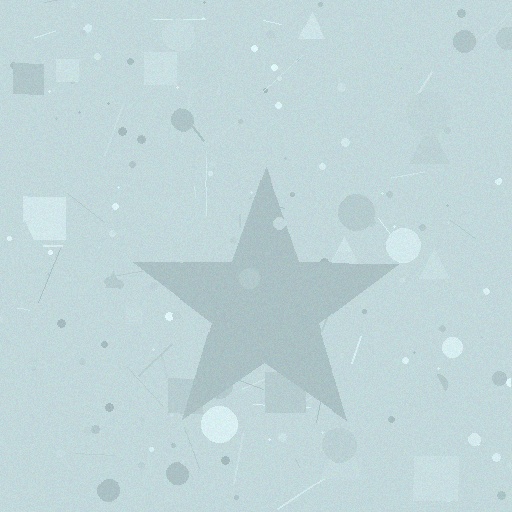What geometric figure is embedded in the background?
A star is embedded in the background.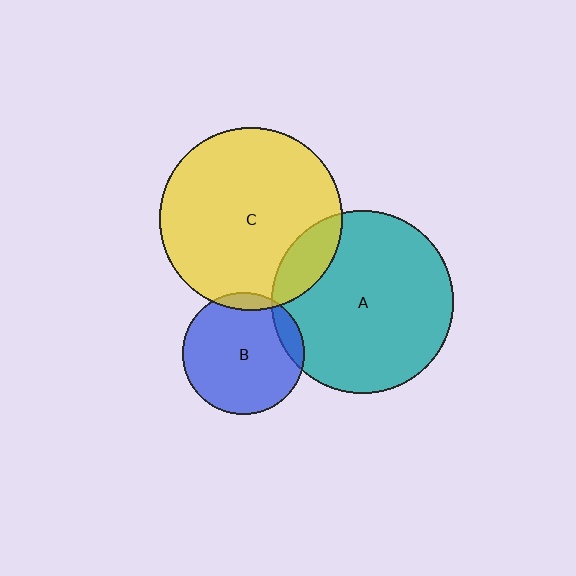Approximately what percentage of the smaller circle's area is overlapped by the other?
Approximately 5%.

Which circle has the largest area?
Circle C (yellow).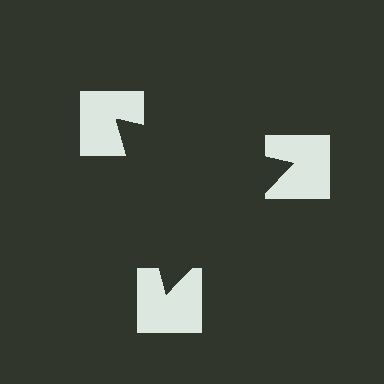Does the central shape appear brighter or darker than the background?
It typically appears slightly darker than the background, even though no actual brightness change is drawn.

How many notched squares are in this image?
There are 3 — one at each vertex of the illusory triangle.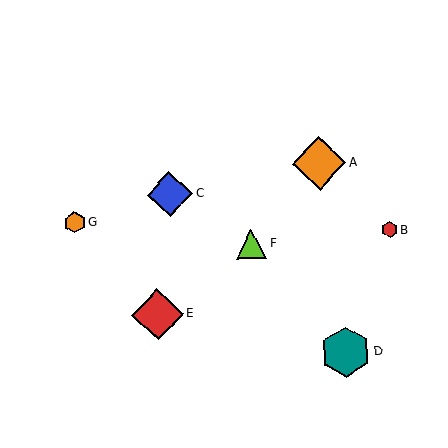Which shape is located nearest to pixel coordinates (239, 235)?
The lime triangle (labeled F) at (251, 244) is nearest to that location.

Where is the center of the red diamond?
The center of the red diamond is at (158, 314).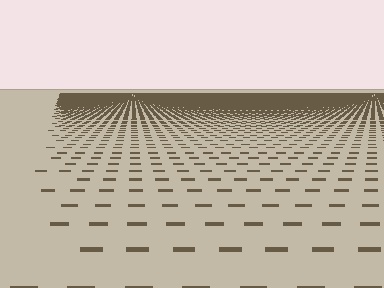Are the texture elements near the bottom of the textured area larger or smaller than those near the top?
Larger. Near the bottom, elements are closer to the viewer and appear at a bigger on-screen size.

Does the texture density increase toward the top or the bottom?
Density increases toward the top.